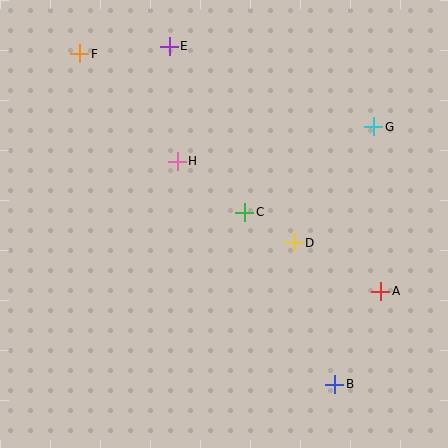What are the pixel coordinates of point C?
Point C is at (245, 212).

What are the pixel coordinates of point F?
Point F is at (80, 54).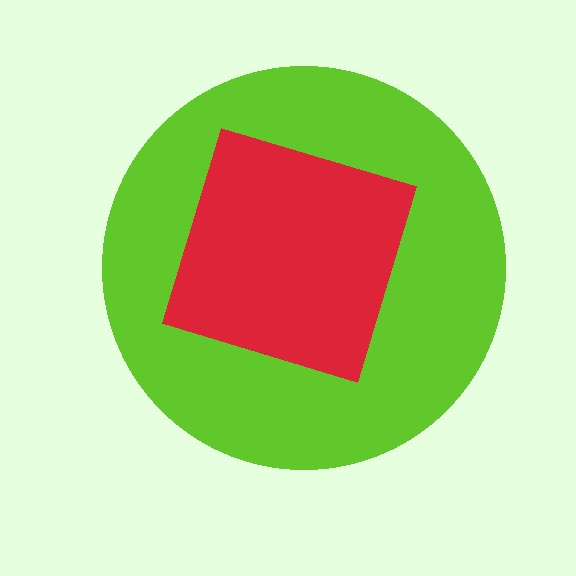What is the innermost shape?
The red diamond.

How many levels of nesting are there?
2.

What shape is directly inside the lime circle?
The red diamond.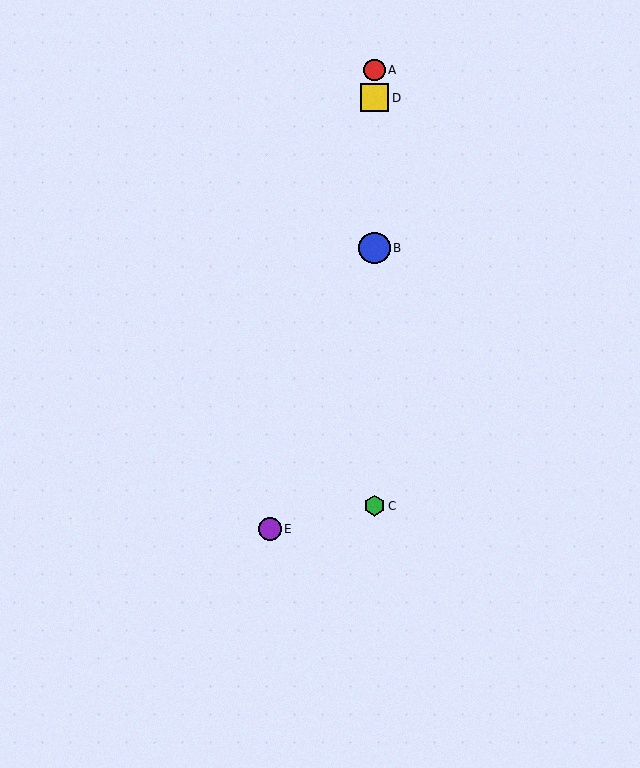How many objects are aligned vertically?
4 objects (A, B, C, D) are aligned vertically.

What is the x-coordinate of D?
Object D is at x≈375.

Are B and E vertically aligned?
No, B is at x≈375 and E is at x≈270.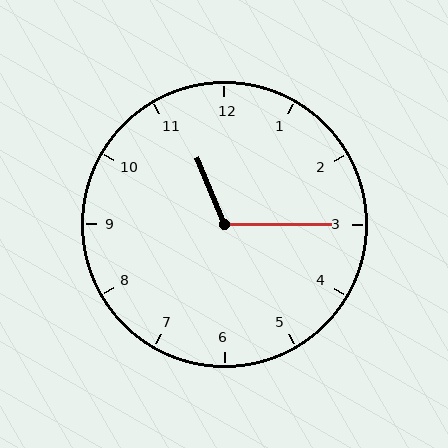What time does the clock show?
11:15.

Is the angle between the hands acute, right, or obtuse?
It is obtuse.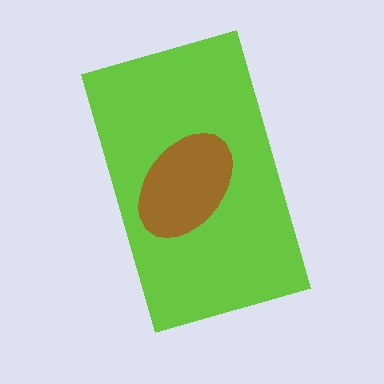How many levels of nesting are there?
2.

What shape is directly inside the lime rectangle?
The brown ellipse.